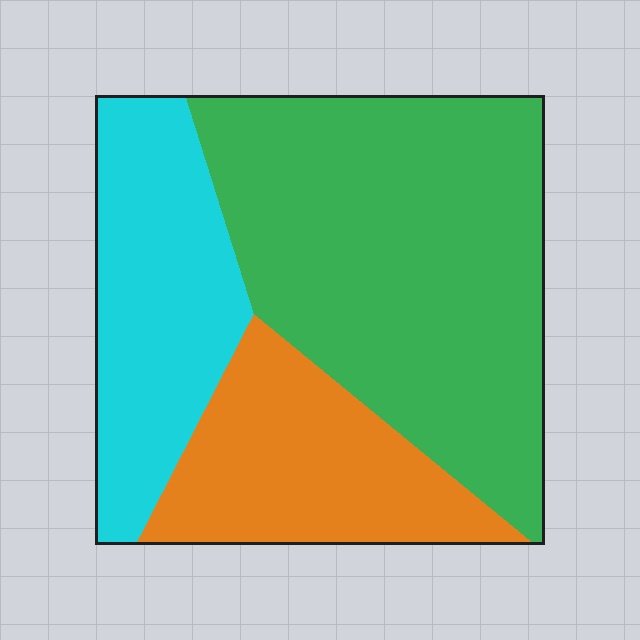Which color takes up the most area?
Green, at roughly 50%.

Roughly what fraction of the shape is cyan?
Cyan takes up less than a quarter of the shape.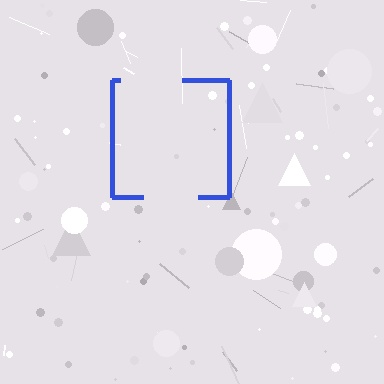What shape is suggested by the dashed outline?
The dashed outline suggests a square.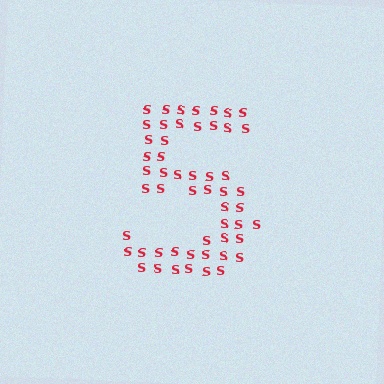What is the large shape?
The large shape is the digit 5.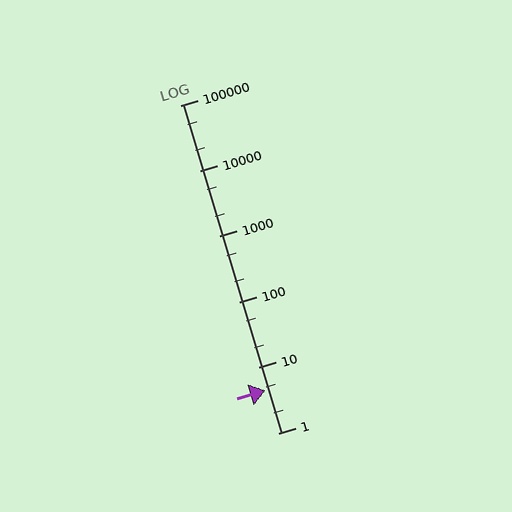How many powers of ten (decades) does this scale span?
The scale spans 5 decades, from 1 to 100000.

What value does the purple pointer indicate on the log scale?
The pointer indicates approximately 4.4.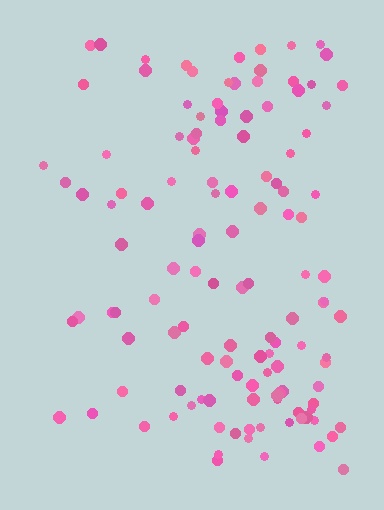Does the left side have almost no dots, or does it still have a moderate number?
Still a moderate number, just noticeably fewer than the right.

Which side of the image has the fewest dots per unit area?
The left.